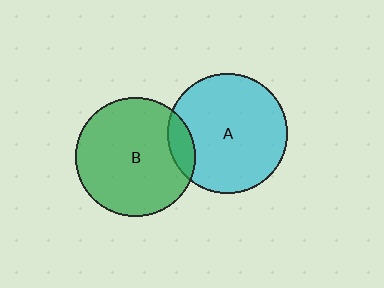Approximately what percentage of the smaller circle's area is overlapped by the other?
Approximately 10%.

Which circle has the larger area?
Circle A (cyan).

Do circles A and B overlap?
Yes.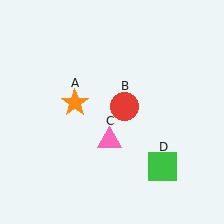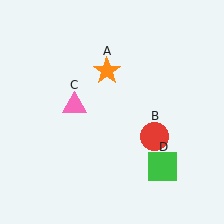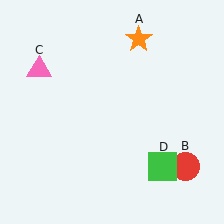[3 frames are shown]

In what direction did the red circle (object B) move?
The red circle (object B) moved down and to the right.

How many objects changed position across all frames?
3 objects changed position: orange star (object A), red circle (object B), pink triangle (object C).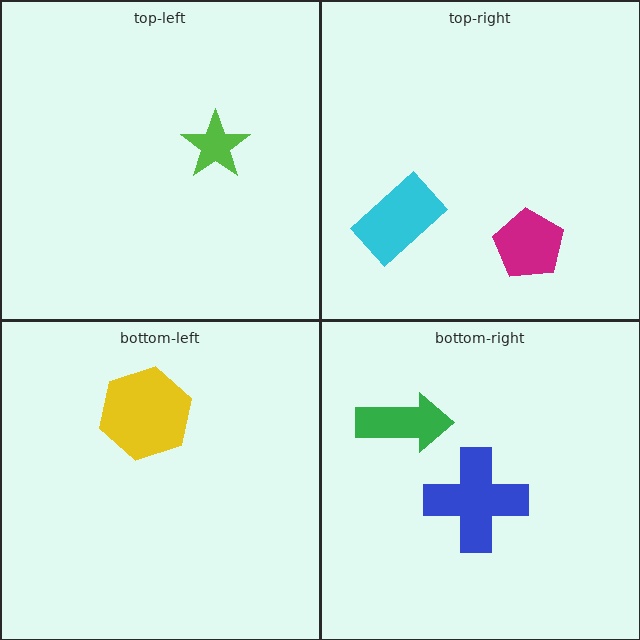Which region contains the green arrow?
The bottom-right region.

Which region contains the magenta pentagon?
The top-right region.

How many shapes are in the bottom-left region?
1.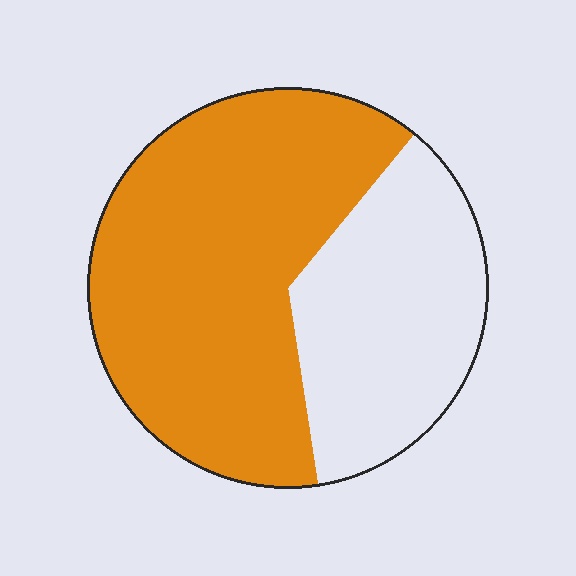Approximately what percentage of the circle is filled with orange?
Approximately 65%.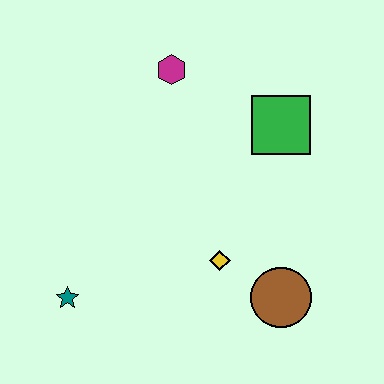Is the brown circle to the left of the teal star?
No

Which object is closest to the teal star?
The yellow diamond is closest to the teal star.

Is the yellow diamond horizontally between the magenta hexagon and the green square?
Yes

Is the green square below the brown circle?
No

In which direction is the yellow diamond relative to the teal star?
The yellow diamond is to the right of the teal star.